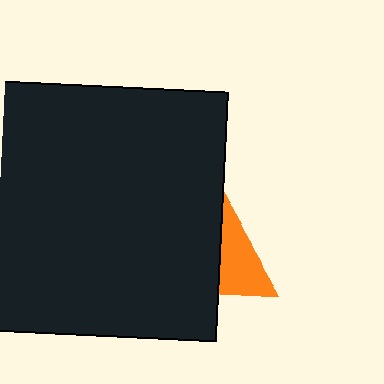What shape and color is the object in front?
The object in front is a black square.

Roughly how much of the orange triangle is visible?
A small part of it is visible (roughly 43%).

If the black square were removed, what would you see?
You would see the complete orange triangle.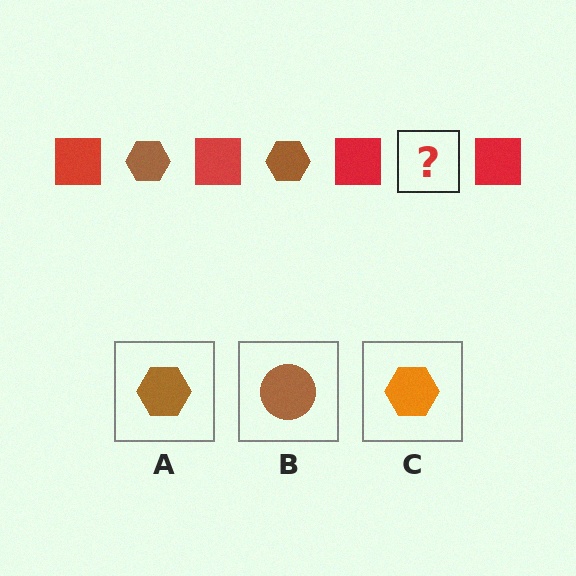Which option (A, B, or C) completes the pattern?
A.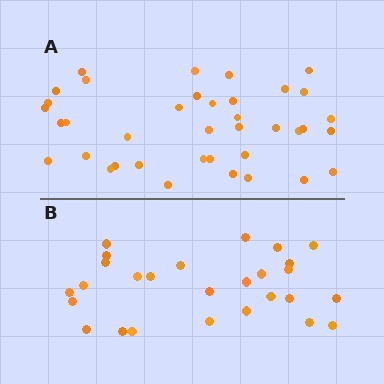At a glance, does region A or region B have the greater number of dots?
Region A (the top region) has more dots.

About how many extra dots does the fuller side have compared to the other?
Region A has roughly 12 or so more dots than region B.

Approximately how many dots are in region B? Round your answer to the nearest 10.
About 30 dots. (The exact count is 27, which rounds to 30.)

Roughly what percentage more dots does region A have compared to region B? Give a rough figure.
About 40% more.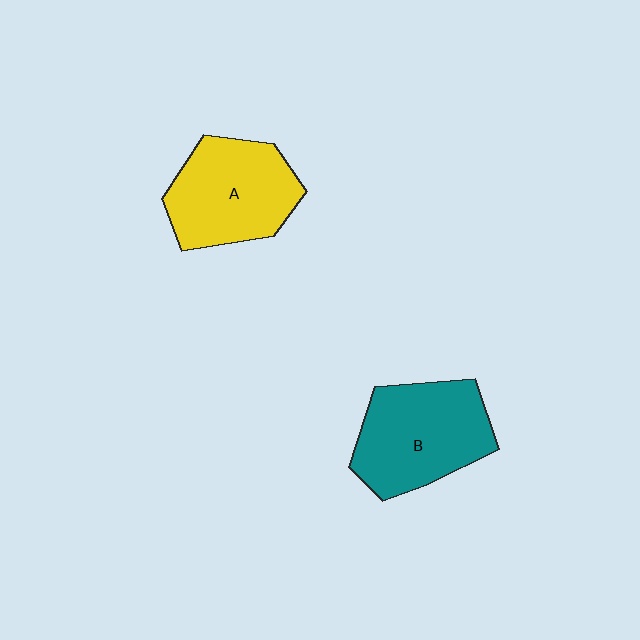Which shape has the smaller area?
Shape A (yellow).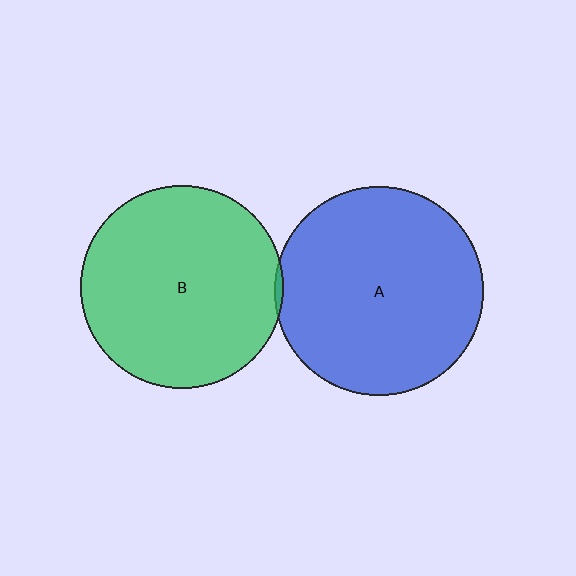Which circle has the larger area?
Circle A (blue).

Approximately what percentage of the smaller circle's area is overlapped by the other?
Approximately 5%.